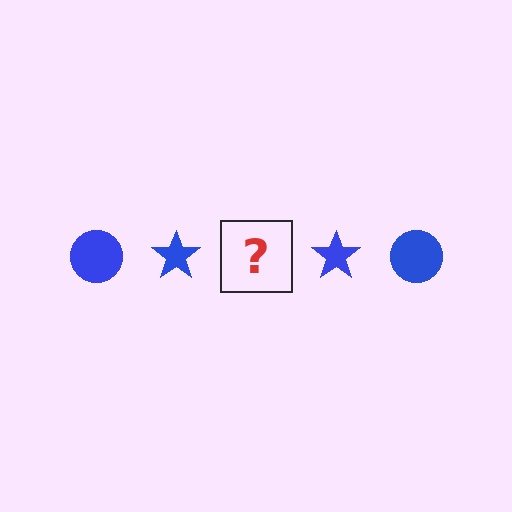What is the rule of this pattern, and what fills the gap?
The rule is that the pattern cycles through circle, star shapes in blue. The gap should be filled with a blue circle.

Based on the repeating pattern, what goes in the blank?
The blank should be a blue circle.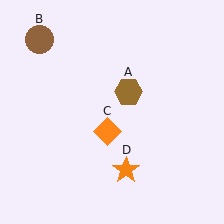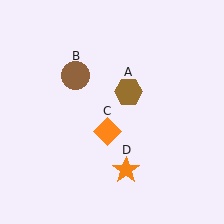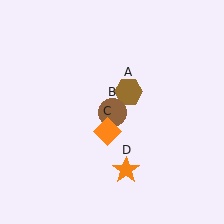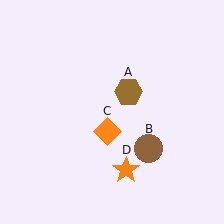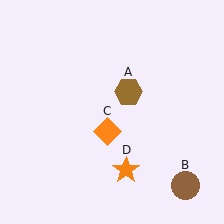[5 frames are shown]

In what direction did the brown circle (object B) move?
The brown circle (object B) moved down and to the right.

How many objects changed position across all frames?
1 object changed position: brown circle (object B).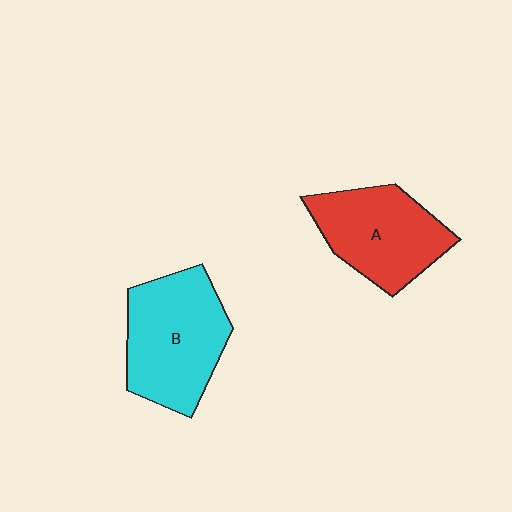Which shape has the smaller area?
Shape A (red).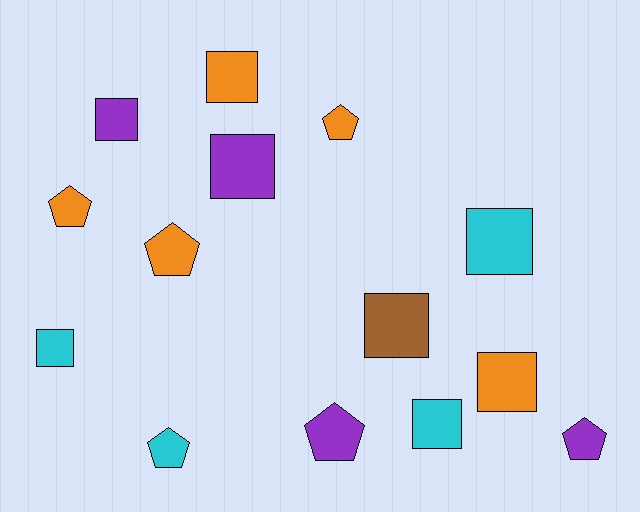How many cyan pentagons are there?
There is 1 cyan pentagon.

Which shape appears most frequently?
Square, with 8 objects.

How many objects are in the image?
There are 14 objects.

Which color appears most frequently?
Orange, with 5 objects.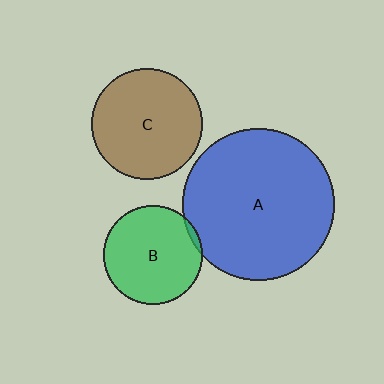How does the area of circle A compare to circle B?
Approximately 2.4 times.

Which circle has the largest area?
Circle A (blue).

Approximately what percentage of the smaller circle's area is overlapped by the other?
Approximately 5%.